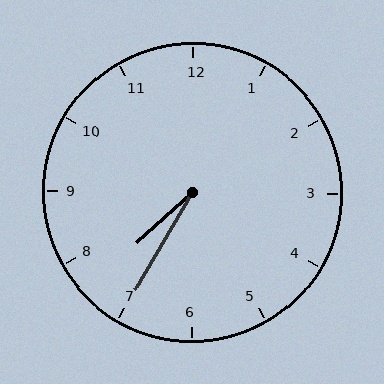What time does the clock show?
7:35.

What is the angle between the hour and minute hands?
Approximately 18 degrees.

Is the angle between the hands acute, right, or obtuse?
It is acute.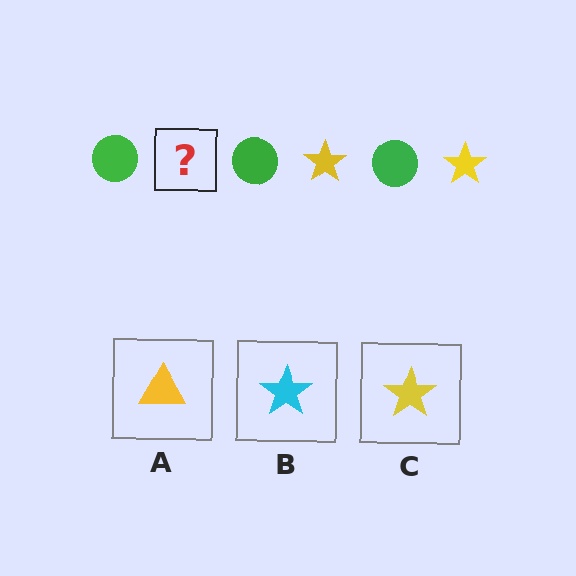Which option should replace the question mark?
Option C.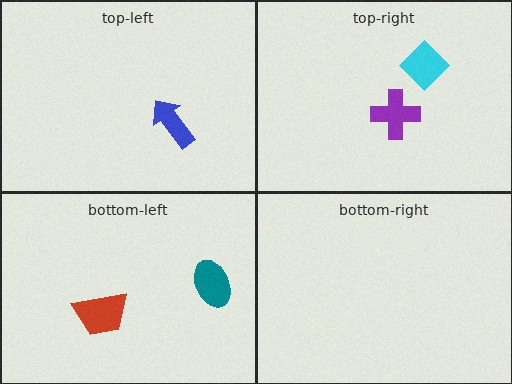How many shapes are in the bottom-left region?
2.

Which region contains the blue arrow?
The top-left region.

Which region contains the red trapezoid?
The bottom-left region.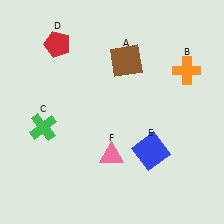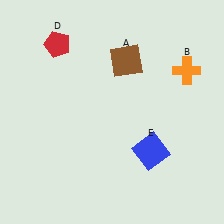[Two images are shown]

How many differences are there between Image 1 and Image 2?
There are 2 differences between the two images.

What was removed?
The green cross (C), the pink triangle (F) were removed in Image 2.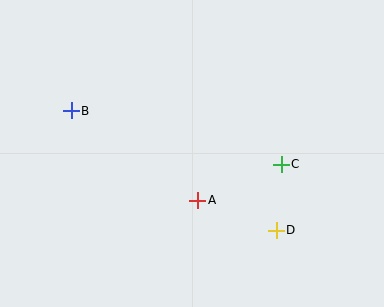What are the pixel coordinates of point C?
Point C is at (281, 164).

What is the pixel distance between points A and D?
The distance between A and D is 84 pixels.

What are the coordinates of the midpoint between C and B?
The midpoint between C and B is at (176, 138).